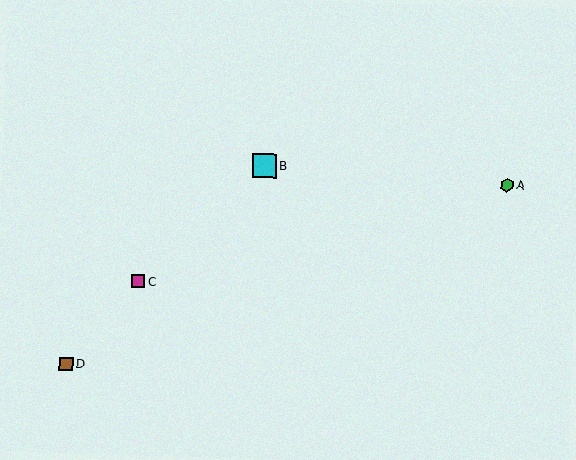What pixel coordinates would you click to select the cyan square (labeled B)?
Click at (264, 166) to select the cyan square B.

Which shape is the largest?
The cyan square (labeled B) is the largest.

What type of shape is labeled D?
Shape D is a brown square.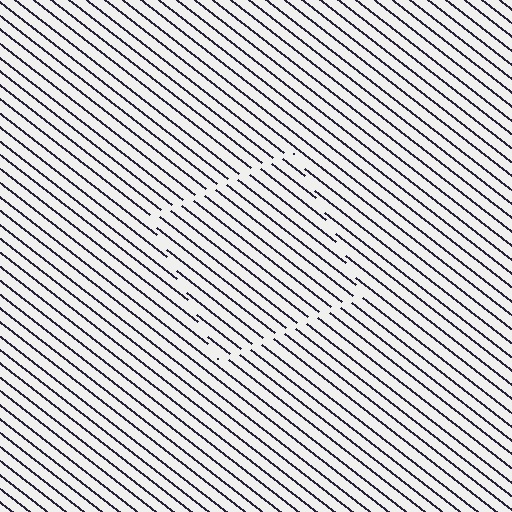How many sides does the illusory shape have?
4 sides — the line-ends trace a square.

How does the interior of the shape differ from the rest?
The interior of the shape contains the same grating, shifted by half a period — the contour is defined by the phase discontinuity where line-ends from the inner and outer gratings abut.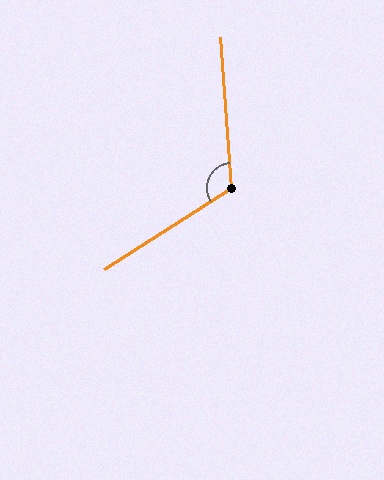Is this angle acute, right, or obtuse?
It is obtuse.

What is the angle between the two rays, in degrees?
Approximately 118 degrees.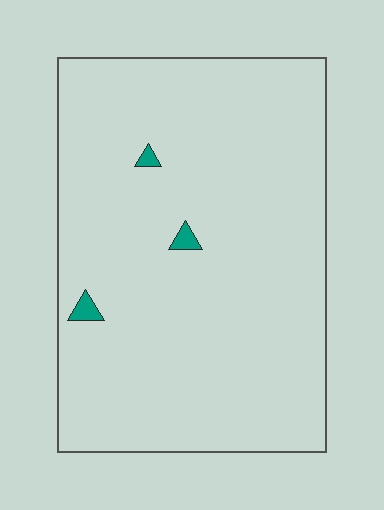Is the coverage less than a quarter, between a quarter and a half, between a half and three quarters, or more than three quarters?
Less than a quarter.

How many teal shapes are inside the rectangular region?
3.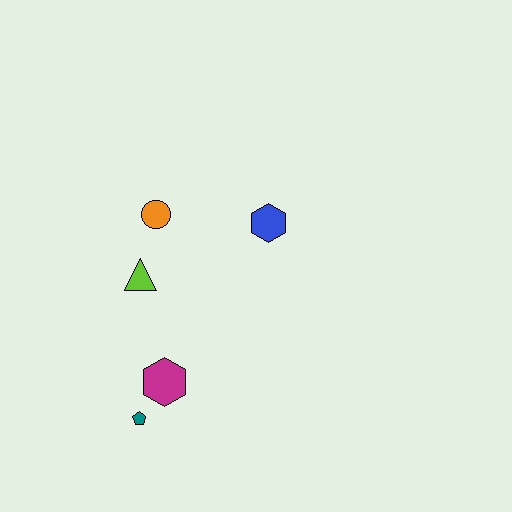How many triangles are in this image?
There is 1 triangle.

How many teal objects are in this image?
There is 1 teal object.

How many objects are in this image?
There are 5 objects.